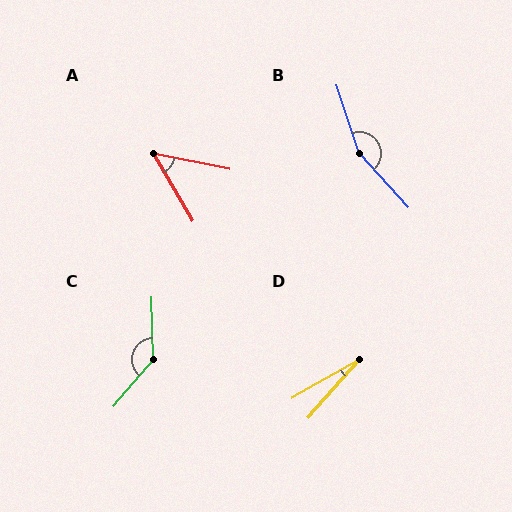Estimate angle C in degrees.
Approximately 138 degrees.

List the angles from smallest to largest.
D (19°), A (48°), C (138°), B (156°).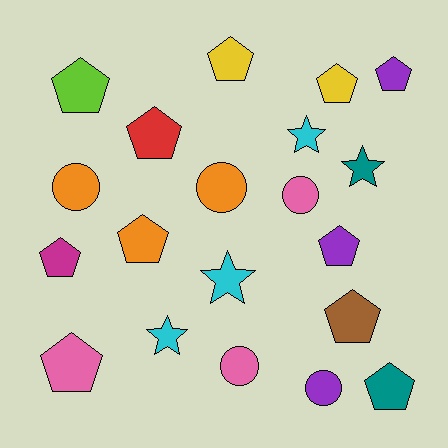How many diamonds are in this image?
There are no diamonds.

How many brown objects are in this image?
There is 1 brown object.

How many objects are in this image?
There are 20 objects.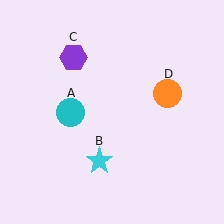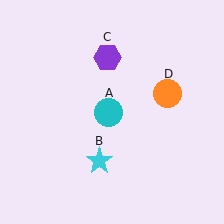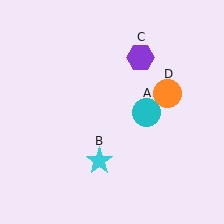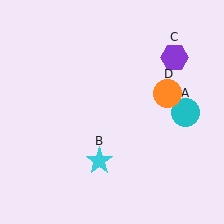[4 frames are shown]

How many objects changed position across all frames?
2 objects changed position: cyan circle (object A), purple hexagon (object C).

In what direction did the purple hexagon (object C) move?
The purple hexagon (object C) moved right.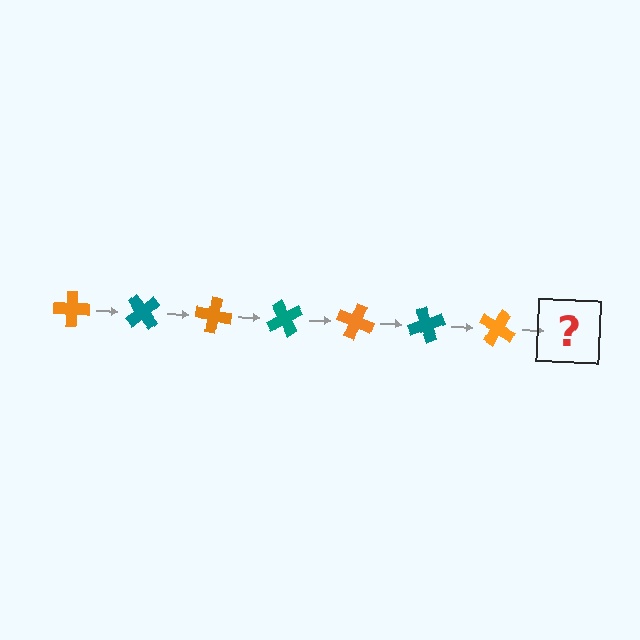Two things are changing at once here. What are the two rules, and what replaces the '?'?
The two rules are that it rotates 50 degrees each step and the color cycles through orange and teal. The '?' should be a teal cross, rotated 350 degrees from the start.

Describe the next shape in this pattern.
It should be a teal cross, rotated 350 degrees from the start.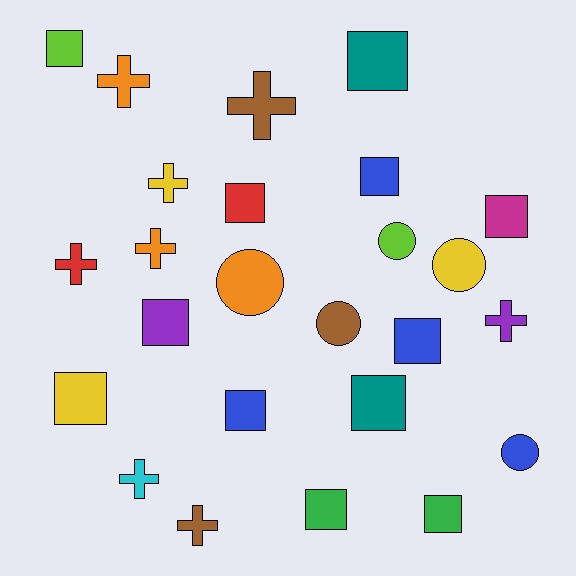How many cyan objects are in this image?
There is 1 cyan object.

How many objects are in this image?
There are 25 objects.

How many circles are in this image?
There are 5 circles.